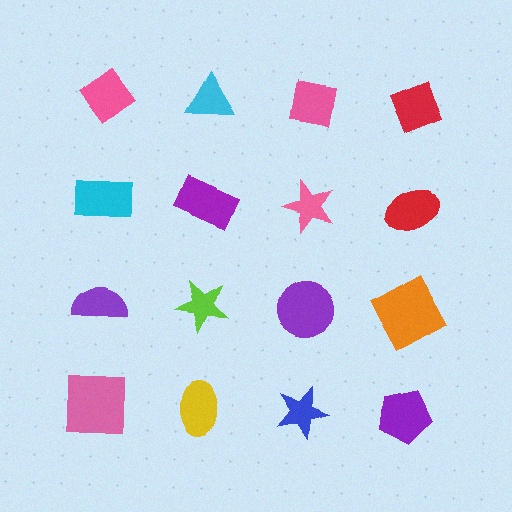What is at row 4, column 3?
A blue star.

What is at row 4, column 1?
A pink square.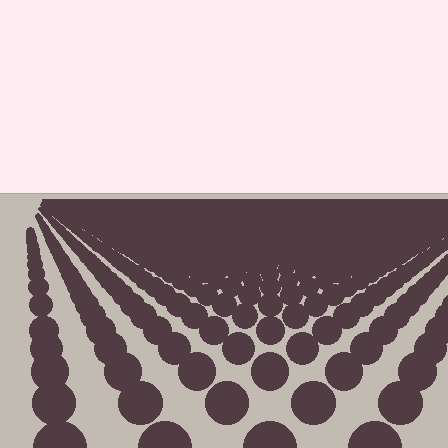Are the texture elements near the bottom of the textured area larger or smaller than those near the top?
Larger. Near the bottom, elements are closer to the viewer and appear at a bigger on-screen size.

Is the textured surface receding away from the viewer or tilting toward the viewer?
The surface is receding away from the viewer. Texture elements get smaller and denser toward the top.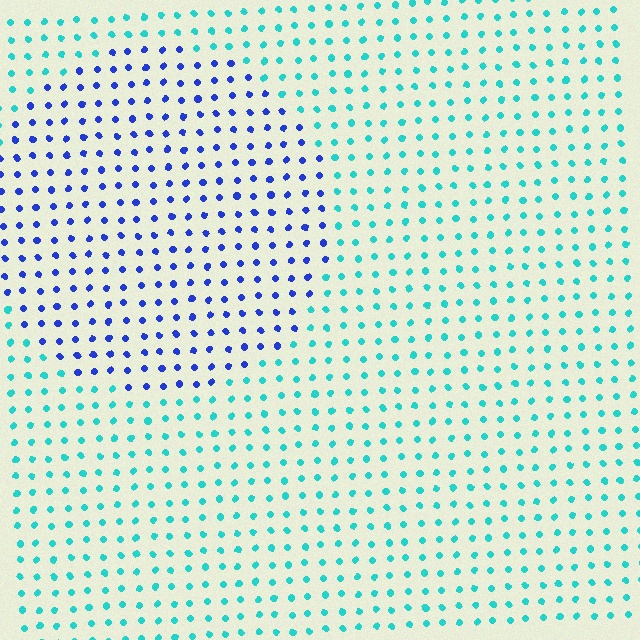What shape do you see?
I see a circle.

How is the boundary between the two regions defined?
The boundary is defined purely by a slight shift in hue (about 56 degrees). Spacing, size, and orientation are identical on both sides.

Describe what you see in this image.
The image is filled with small cyan elements in a uniform arrangement. A circle-shaped region is visible where the elements are tinted to a slightly different hue, forming a subtle color boundary.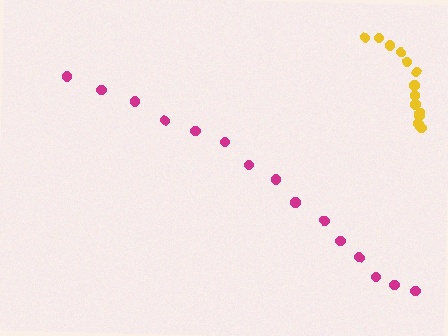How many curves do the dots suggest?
There are 2 distinct paths.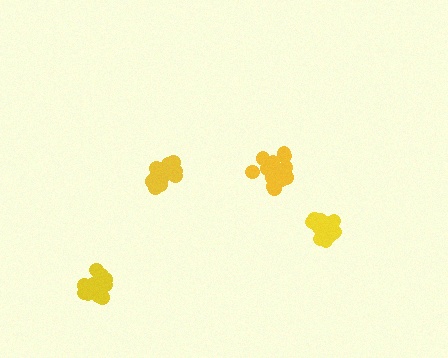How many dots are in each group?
Group 1: 16 dots, Group 2: 18 dots, Group 3: 17 dots, Group 4: 16 dots (67 total).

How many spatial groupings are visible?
There are 4 spatial groupings.